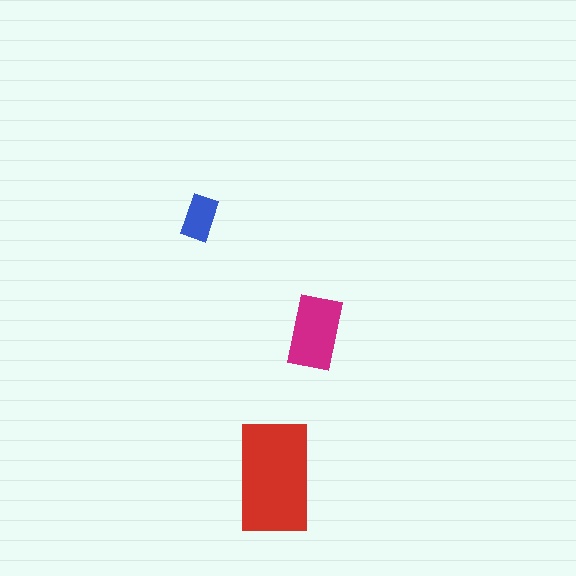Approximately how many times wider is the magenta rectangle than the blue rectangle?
About 1.5 times wider.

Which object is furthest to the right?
The magenta rectangle is rightmost.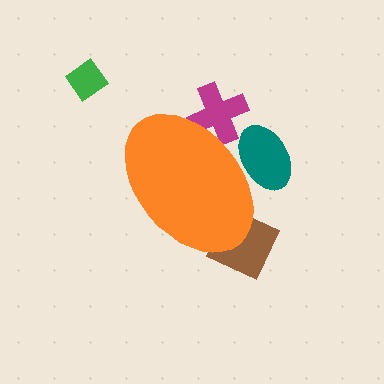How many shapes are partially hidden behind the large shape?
3 shapes are partially hidden.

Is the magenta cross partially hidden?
Yes, the magenta cross is partially hidden behind the orange ellipse.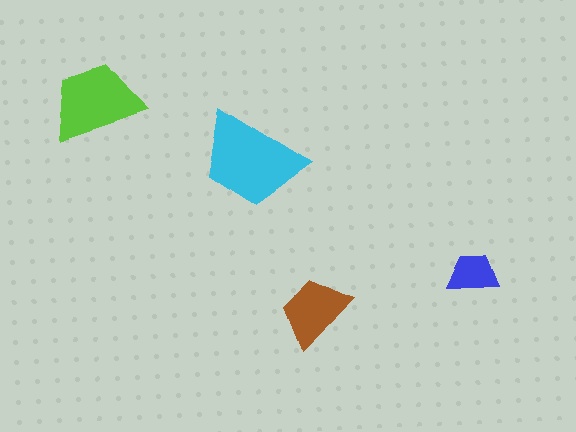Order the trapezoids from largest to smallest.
the cyan one, the lime one, the brown one, the blue one.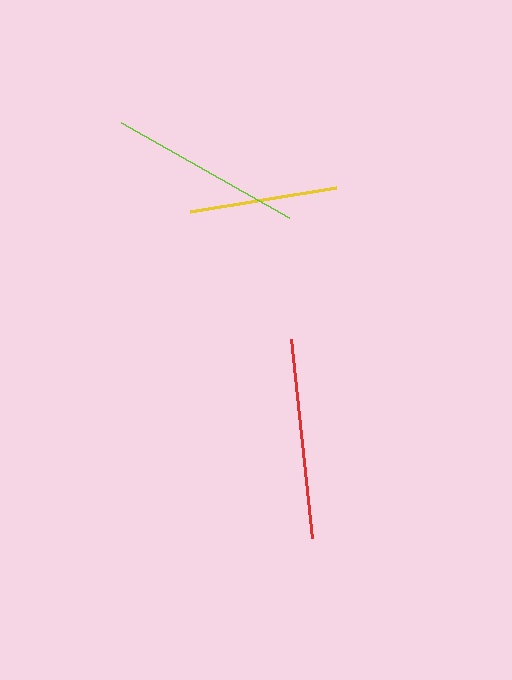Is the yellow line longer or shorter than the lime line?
The lime line is longer than the yellow line.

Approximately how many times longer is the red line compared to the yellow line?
The red line is approximately 1.4 times the length of the yellow line.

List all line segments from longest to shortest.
From longest to shortest: red, lime, yellow.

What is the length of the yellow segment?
The yellow segment is approximately 148 pixels long.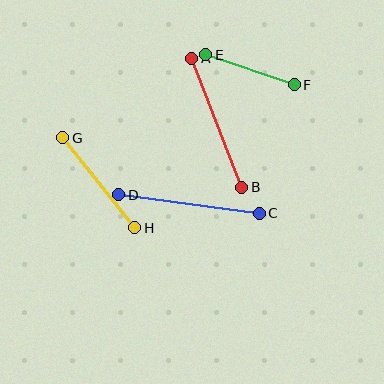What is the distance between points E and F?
The distance is approximately 94 pixels.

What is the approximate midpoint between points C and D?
The midpoint is at approximately (189, 204) pixels.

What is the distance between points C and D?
The distance is approximately 142 pixels.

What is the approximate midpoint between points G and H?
The midpoint is at approximately (99, 183) pixels.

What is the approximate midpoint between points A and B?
The midpoint is at approximately (217, 123) pixels.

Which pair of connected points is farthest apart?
Points C and D are farthest apart.